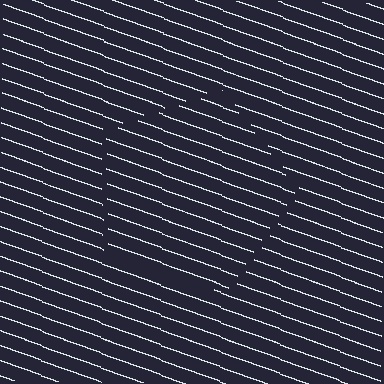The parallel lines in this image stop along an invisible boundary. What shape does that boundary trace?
An illusory pentagon. The interior of the shape contains the same grating, shifted by half a period — the contour is defined by the phase discontinuity where line-ends from the inner and outer gratings abut.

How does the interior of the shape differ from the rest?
The interior of the shape contains the same grating, shifted by half a period — the contour is defined by the phase discontinuity where line-ends from the inner and outer gratings abut.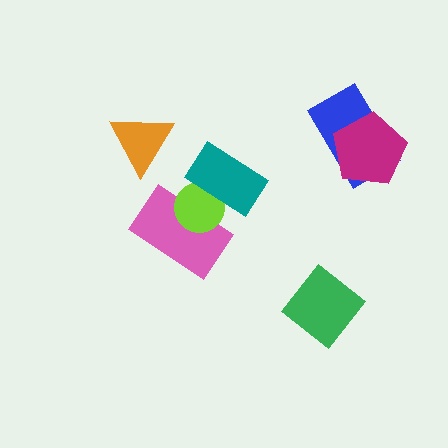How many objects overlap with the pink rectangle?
2 objects overlap with the pink rectangle.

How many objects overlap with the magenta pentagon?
1 object overlaps with the magenta pentagon.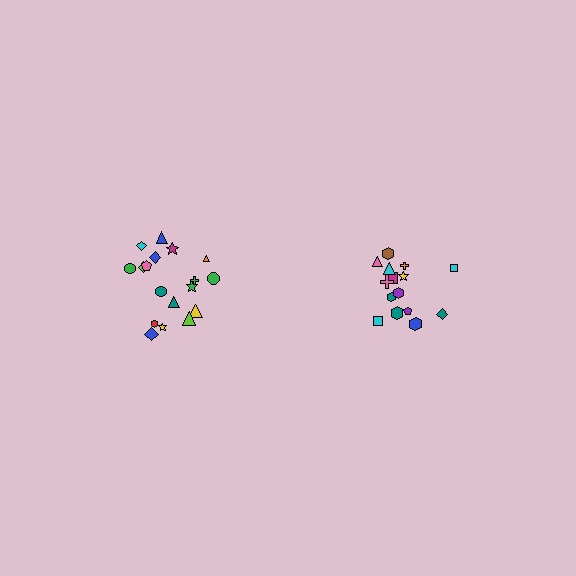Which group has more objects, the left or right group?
The left group.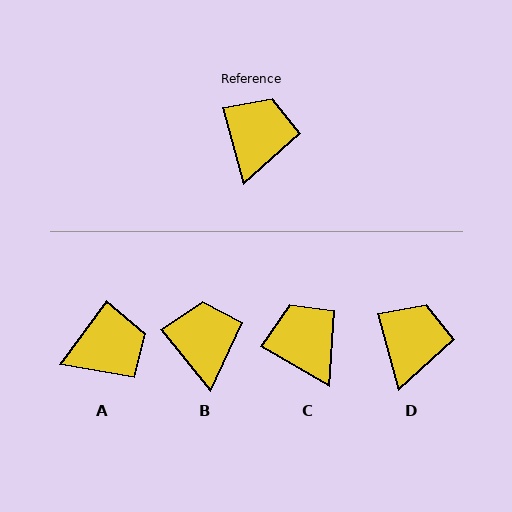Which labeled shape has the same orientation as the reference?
D.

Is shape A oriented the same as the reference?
No, it is off by about 52 degrees.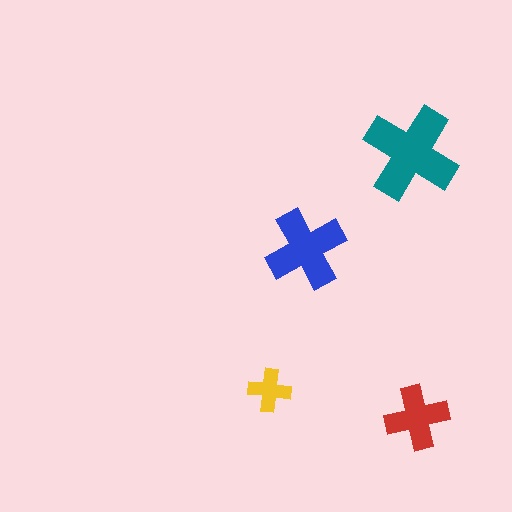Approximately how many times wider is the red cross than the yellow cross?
About 1.5 times wider.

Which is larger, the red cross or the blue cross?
The blue one.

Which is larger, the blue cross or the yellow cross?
The blue one.